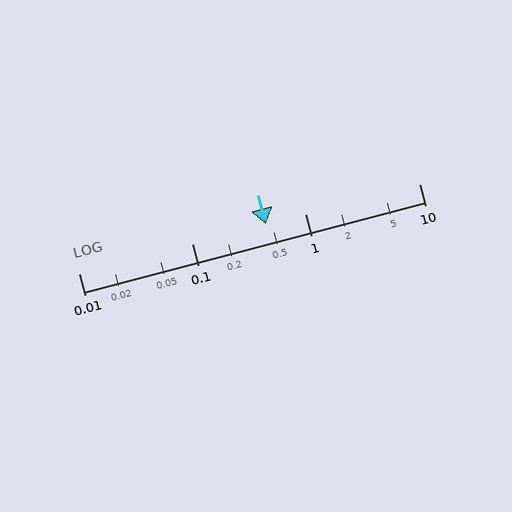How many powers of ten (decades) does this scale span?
The scale spans 3 decades, from 0.01 to 10.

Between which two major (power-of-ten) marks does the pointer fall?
The pointer is between 0.1 and 1.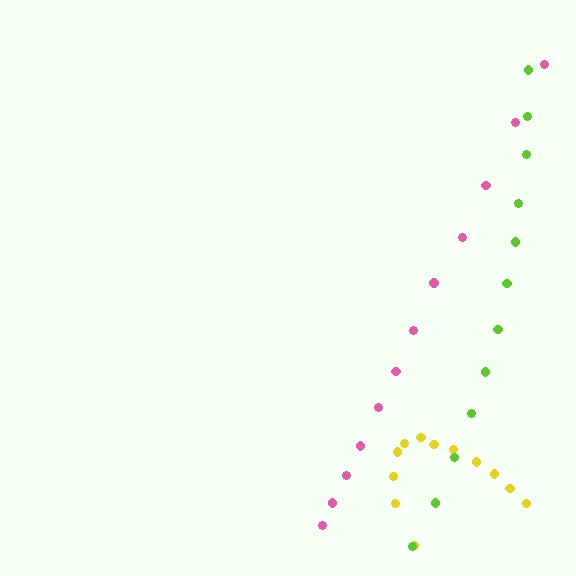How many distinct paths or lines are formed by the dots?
There are 3 distinct paths.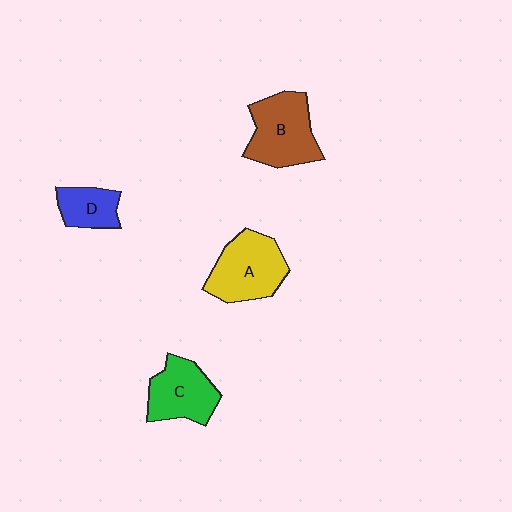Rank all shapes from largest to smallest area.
From largest to smallest: B (brown), A (yellow), C (green), D (blue).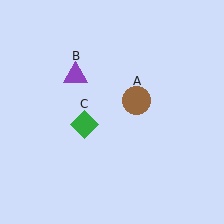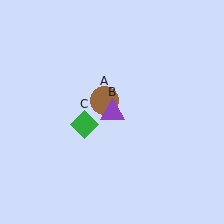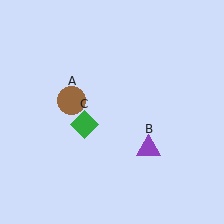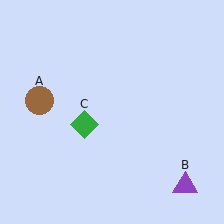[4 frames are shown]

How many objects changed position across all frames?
2 objects changed position: brown circle (object A), purple triangle (object B).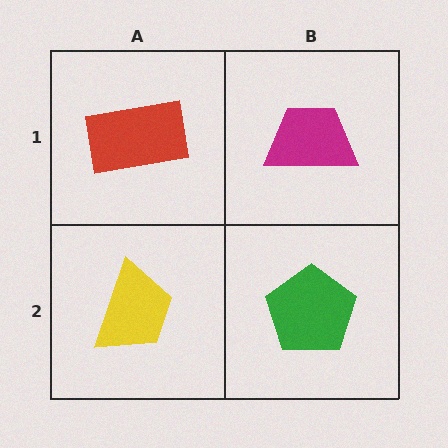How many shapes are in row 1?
2 shapes.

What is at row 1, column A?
A red rectangle.